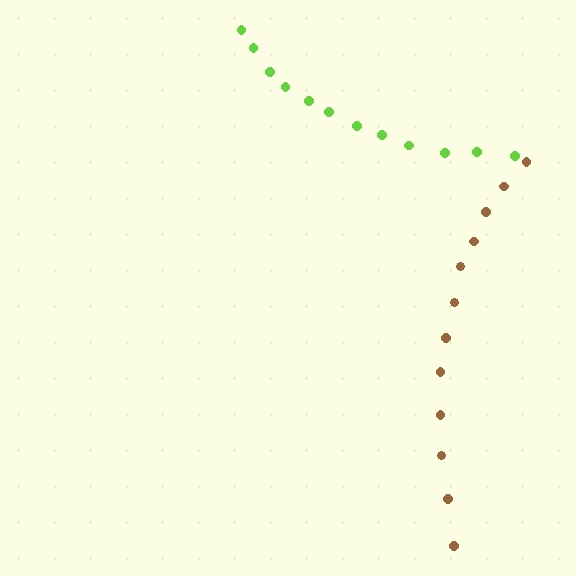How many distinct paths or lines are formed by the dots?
There are 2 distinct paths.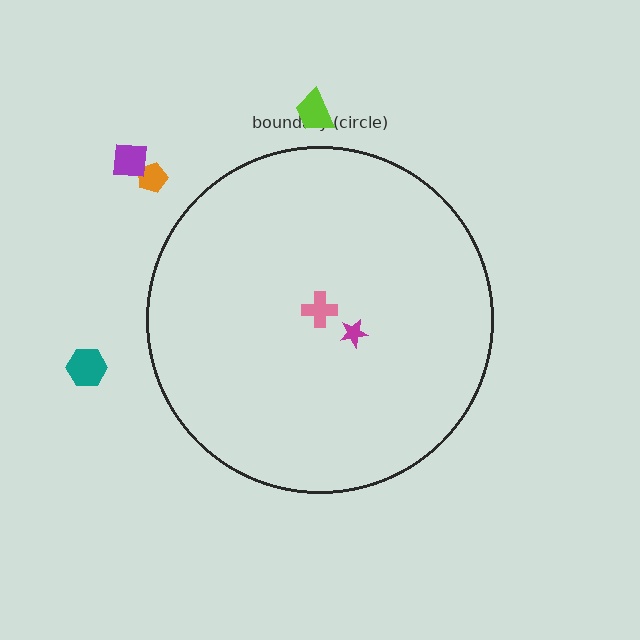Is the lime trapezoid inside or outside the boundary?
Outside.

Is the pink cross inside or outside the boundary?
Inside.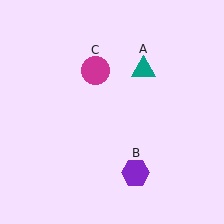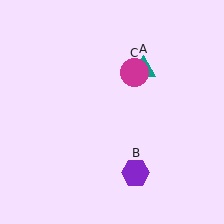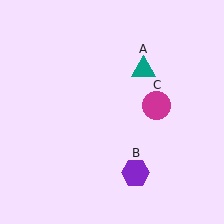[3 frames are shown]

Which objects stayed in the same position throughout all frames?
Teal triangle (object A) and purple hexagon (object B) remained stationary.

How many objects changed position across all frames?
1 object changed position: magenta circle (object C).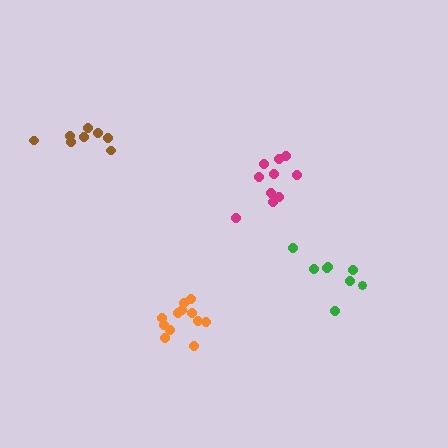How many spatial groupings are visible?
There are 4 spatial groupings.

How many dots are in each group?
Group 1: 10 dots, Group 2: 8 dots, Group 3: 12 dots, Group 4: 8 dots (38 total).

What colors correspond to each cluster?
The clusters are colored: magenta, green, orange, brown.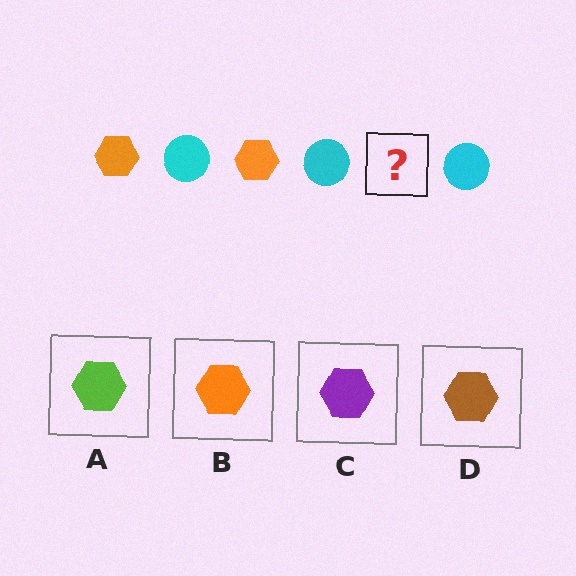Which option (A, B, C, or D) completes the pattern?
B.